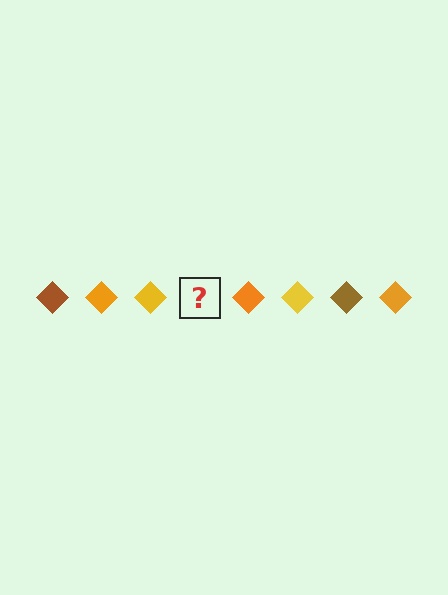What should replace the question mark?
The question mark should be replaced with a brown diamond.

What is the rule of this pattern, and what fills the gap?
The rule is that the pattern cycles through brown, orange, yellow diamonds. The gap should be filled with a brown diamond.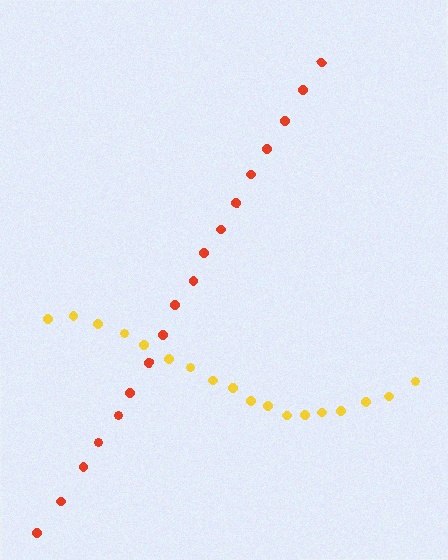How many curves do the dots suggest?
There are 2 distinct paths.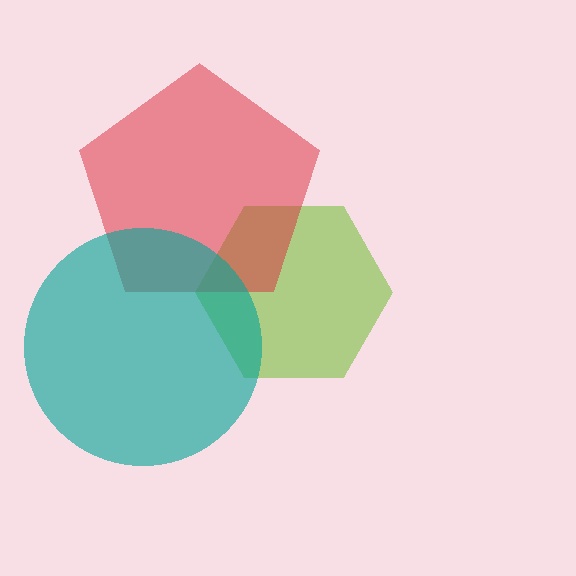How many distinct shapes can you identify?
There are 3 distinct shapes: a lime hexagon, a red pentagon, a teal circle.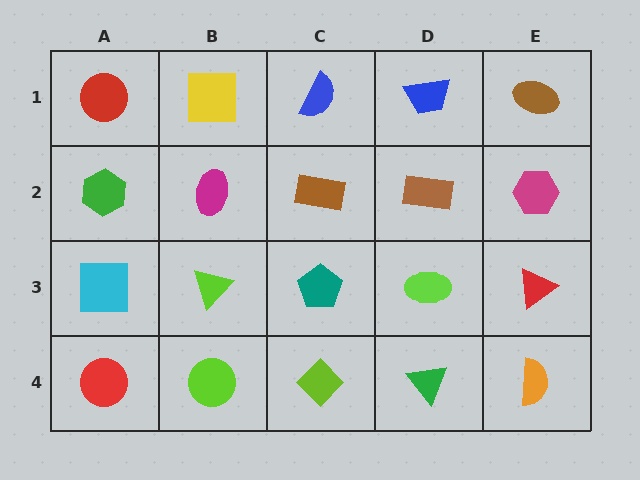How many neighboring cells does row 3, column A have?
3.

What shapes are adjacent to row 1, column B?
A magenta ellipse (row 2, column B), a red circle (row 1, column A), a blue semicircle (row 1, column C).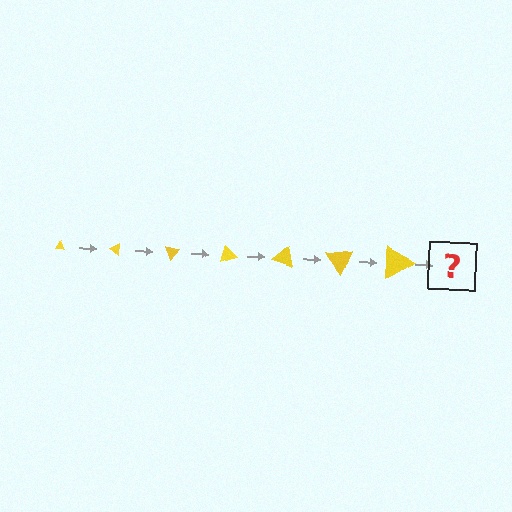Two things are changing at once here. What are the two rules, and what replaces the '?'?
The two rules are that the triangle grows larger each step and it rotates 35 degrees each step. The '?' should be a triangle, larger than the previous one and rotated 245 degrees from the start.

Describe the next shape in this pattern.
It should be a triangle, larger than the previous one and rotated 245 degrees from the start.